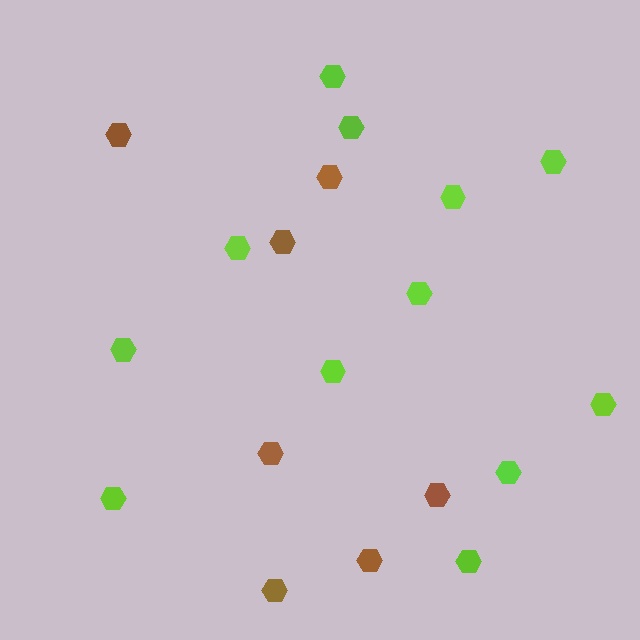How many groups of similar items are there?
There are 2 groups: one group of lime hexagons (12) and one group of brown hexagons (7).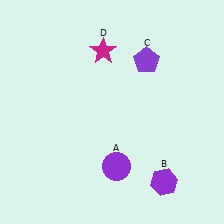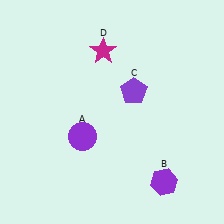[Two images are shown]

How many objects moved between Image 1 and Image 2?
2 objects moved between the two images.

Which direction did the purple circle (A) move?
The purple circle (A) moved left.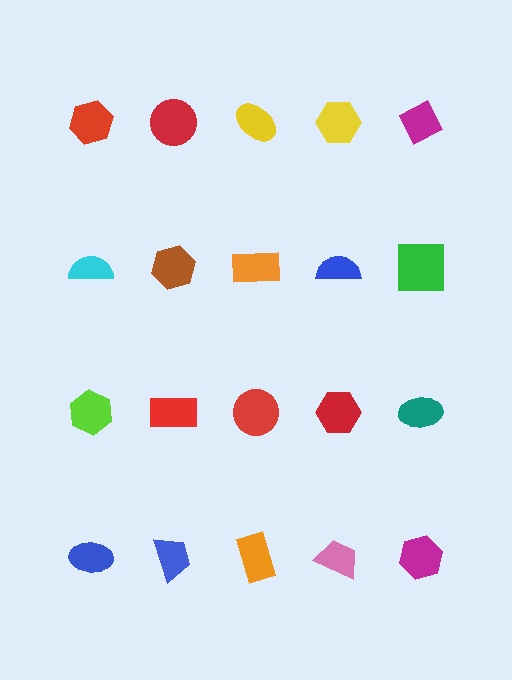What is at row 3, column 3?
A red circle.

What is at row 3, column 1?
A lime hexagon.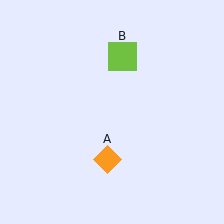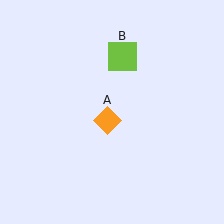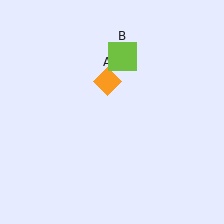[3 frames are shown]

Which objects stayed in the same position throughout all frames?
Lime square (object B) remained stationary.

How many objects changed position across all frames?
1 object changed position: orange diamond (object A).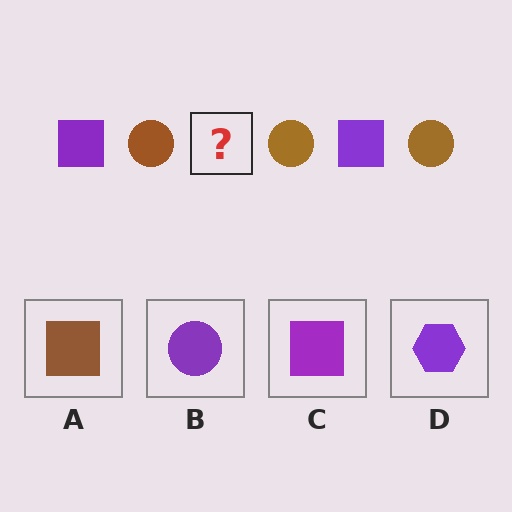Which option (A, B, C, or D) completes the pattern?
C.